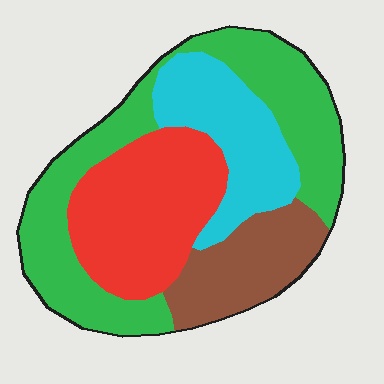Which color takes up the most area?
Green, at roughly 40%.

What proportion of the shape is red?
Red takes up about one quarter (1/4) of the shape.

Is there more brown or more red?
Red.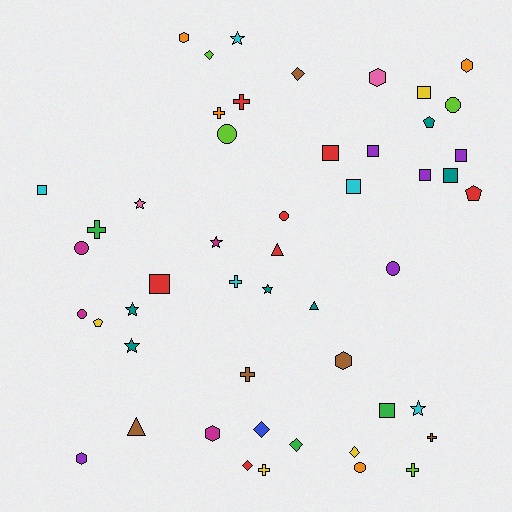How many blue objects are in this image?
There is 1 blue object.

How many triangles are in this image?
There are 3 triangles.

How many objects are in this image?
There are 50 objects.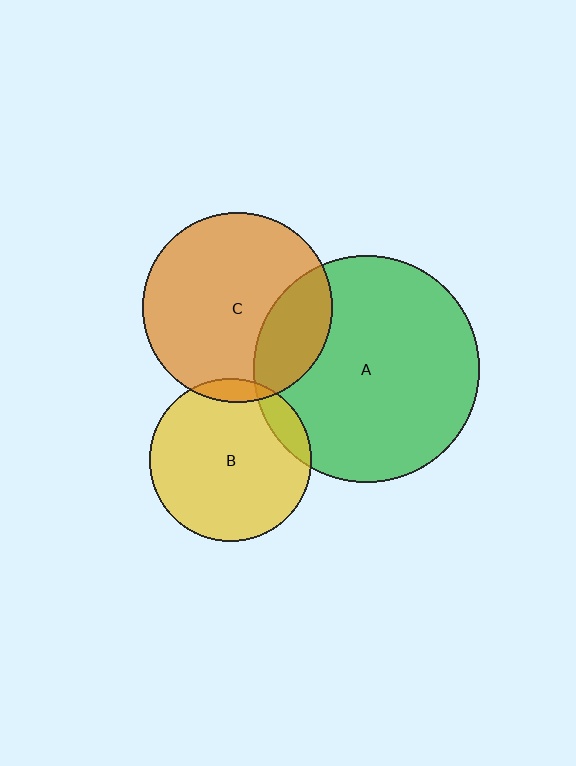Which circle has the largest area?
Circle A (green).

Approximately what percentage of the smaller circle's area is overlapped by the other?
Approximately 25%.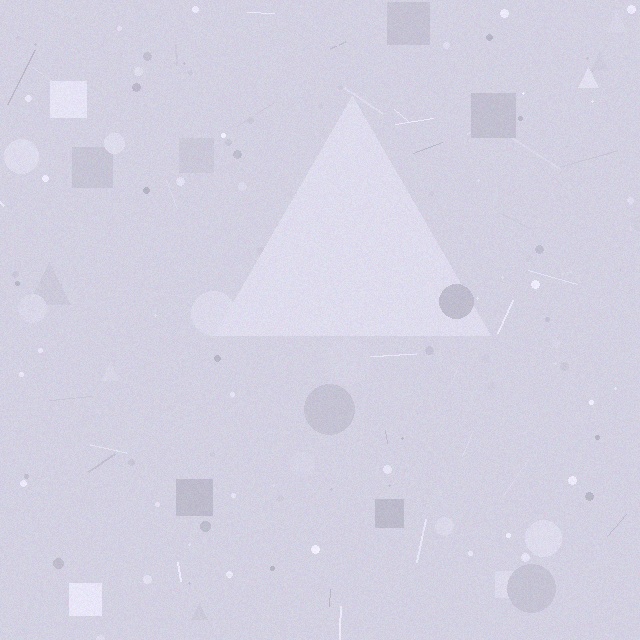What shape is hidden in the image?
A triangle is hidden in the image.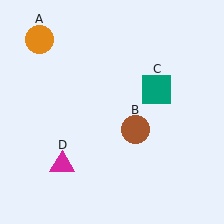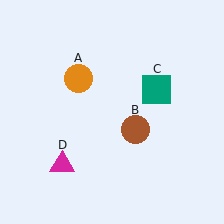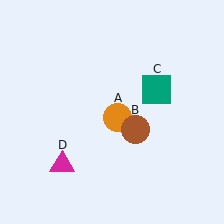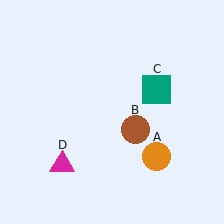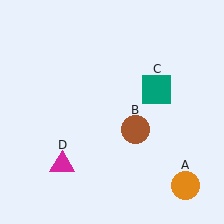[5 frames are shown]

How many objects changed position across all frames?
1 object changed position: orange circle (object A).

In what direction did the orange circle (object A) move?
The orange circle (object A) moved down and to the right.